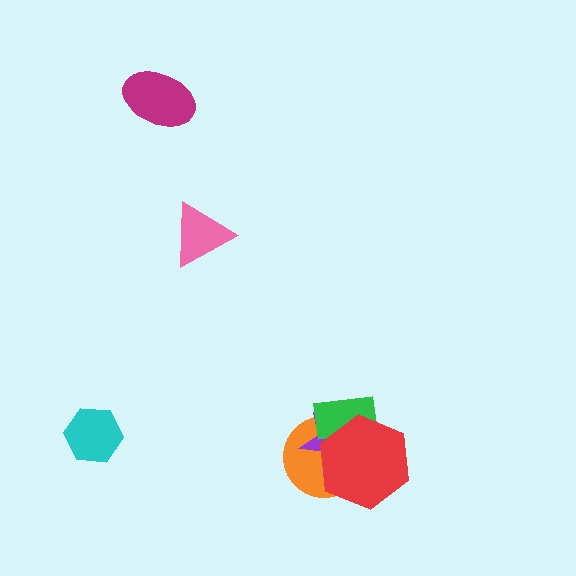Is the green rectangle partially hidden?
Yes, it is partially covered by another shape.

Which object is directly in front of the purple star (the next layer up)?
The green rectangle is directly in front of the purple star.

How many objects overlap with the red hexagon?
3 objects overlap with the red hexagon.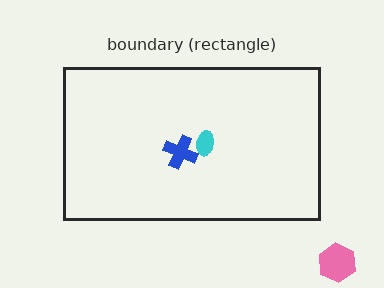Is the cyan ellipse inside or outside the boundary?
Inside.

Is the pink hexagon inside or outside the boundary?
Outside.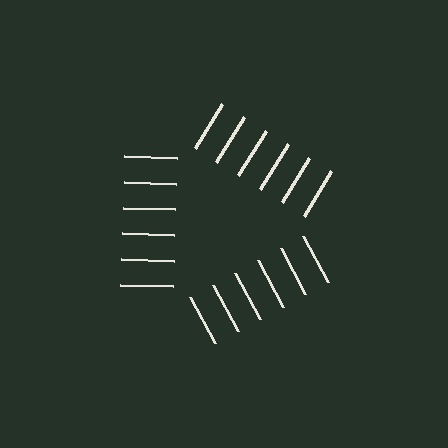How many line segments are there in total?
18 — 6 along each of the 3 edges.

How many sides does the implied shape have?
3 sides — the line-ends trace a triangle.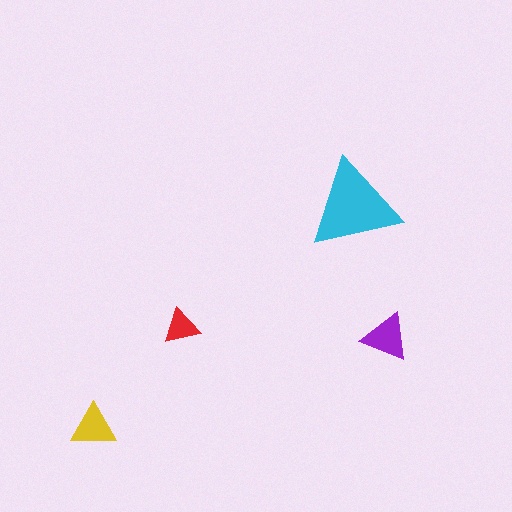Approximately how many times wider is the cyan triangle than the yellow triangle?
About 2 times wider.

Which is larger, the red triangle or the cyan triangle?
The cyan one.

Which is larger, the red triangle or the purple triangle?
The purple one.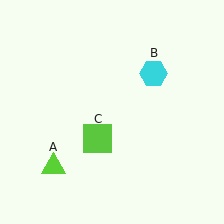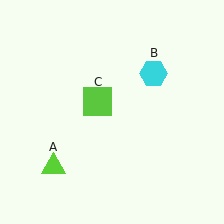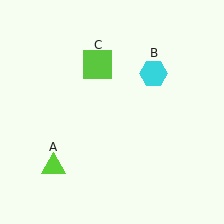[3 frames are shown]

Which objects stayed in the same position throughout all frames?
Lime triangle (object A) and cyan hexagon (object B) remained stationary.